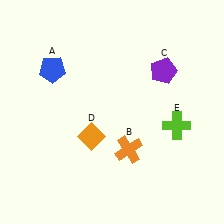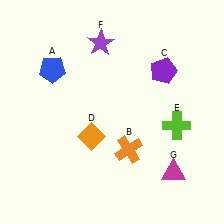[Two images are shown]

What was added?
A purple star (F), a magenta triangle (G) were added in Image 2.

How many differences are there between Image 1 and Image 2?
There are 2 differences between the two images.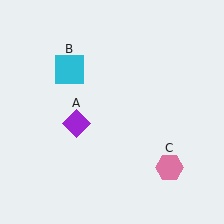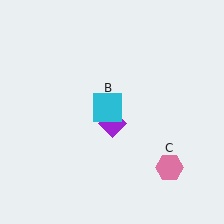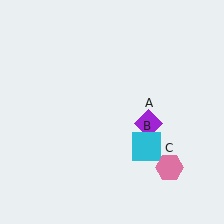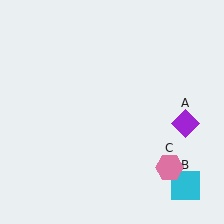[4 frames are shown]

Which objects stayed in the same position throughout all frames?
Pink hexagon (object C) remained stationary.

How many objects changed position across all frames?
2 objects changed position: purple diamond (object A), cyan square (object B).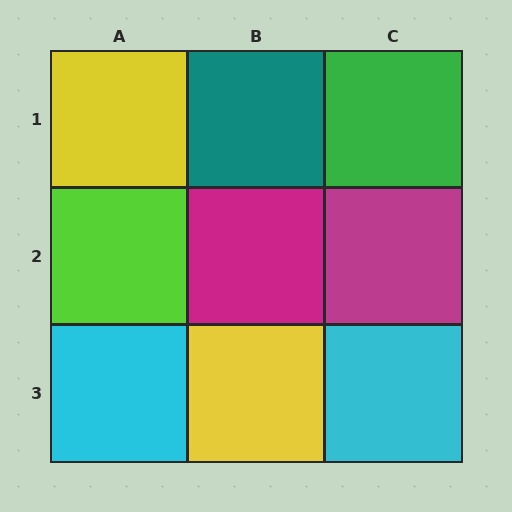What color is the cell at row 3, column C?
Cyan.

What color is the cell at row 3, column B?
Yellow.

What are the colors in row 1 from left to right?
Yellow, teal, green.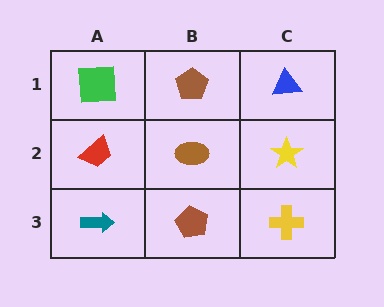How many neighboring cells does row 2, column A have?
3.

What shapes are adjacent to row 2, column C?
A blue triangle (row 1, column C), a yellow cross (row 3, column C), a brown ellipse (row 2, column B).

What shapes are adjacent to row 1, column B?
A brown ellipse (row 2, column B), a green square (row 1, column A), a blue triangle (row 1, column C).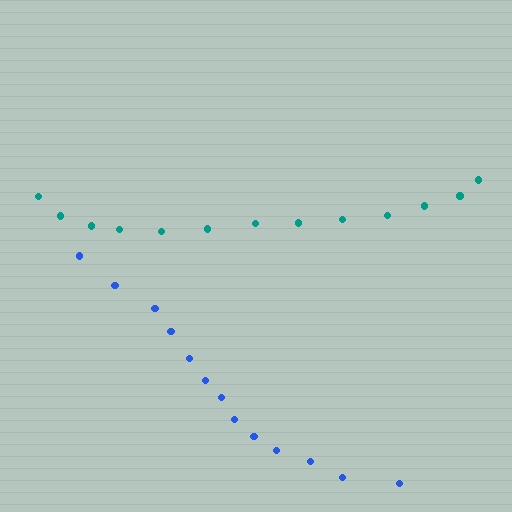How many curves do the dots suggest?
There are 2 distinct paths.